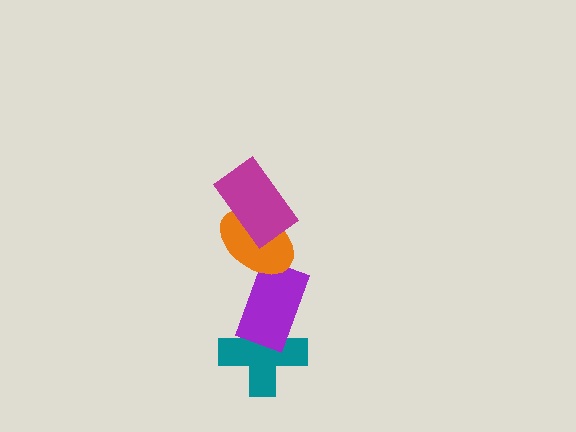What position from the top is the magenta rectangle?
The magenta rectangle is 1st from the top.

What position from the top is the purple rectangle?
The purple rectangle is 3rd from the top.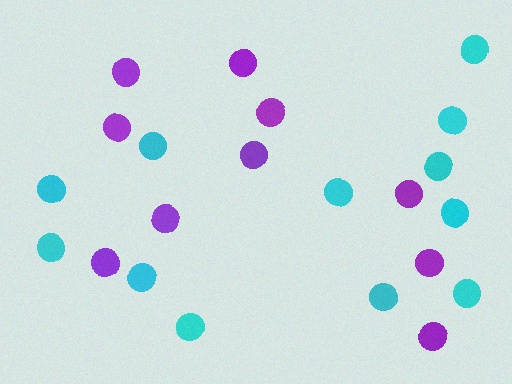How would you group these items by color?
There are 2 groups: one group of purple circles (10) and one group of cyan circles (12).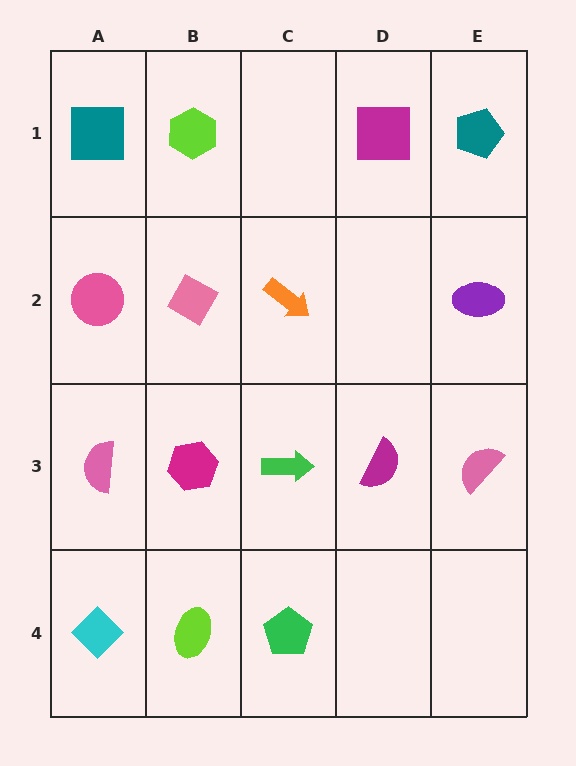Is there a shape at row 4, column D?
No, that cell is empty.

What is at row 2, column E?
A purple ellipse.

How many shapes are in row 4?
3 shapes.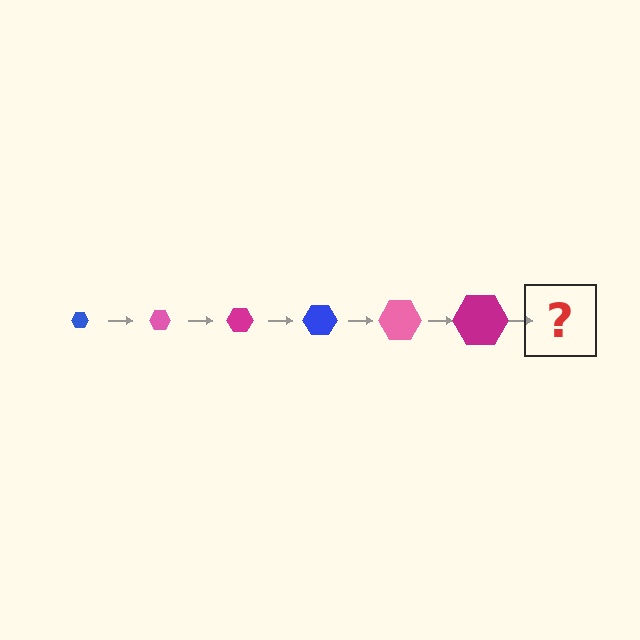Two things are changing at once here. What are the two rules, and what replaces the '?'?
The two rules are that the hexagon grows larger each step and the color cycles through blue, pink, and magenta. The '?' should be a blue hexagon, larger than the previous one.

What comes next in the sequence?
The next element should be a blue hexagon, larger than the previous one.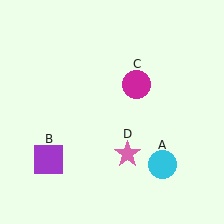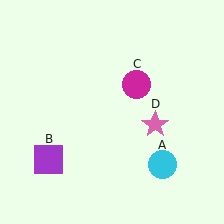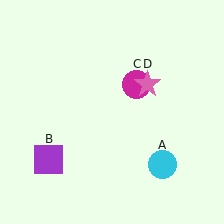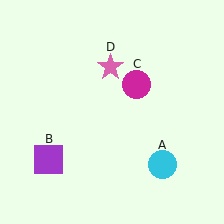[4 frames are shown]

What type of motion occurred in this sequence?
The pink star (object D) rotated counterclockwise around the center of the scene.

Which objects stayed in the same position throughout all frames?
Cyan circle (object A) and purple square (object B) and magenta circle (object C) remained stationary.